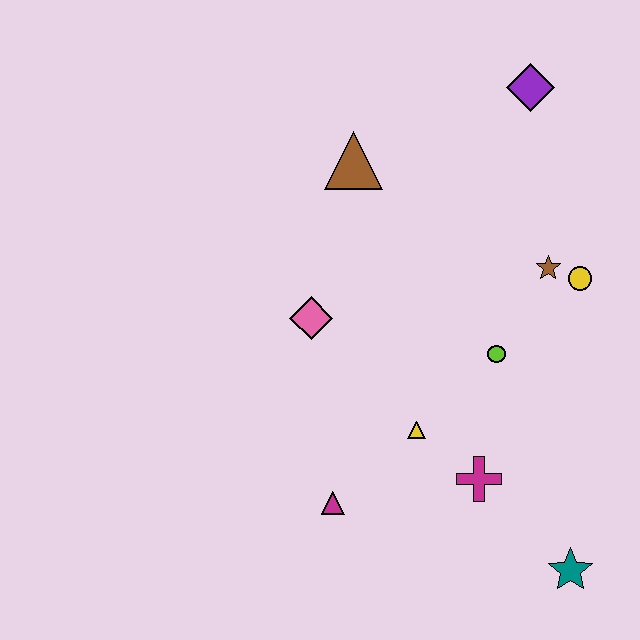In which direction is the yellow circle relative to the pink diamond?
The yellow circle is to the right of the pink diamond.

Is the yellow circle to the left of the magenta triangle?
No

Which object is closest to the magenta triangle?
The yellow triangle is closest to the magenta triangle.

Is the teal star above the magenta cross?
No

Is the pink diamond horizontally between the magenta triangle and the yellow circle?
No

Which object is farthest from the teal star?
The purple diamond is farthest from the teal star.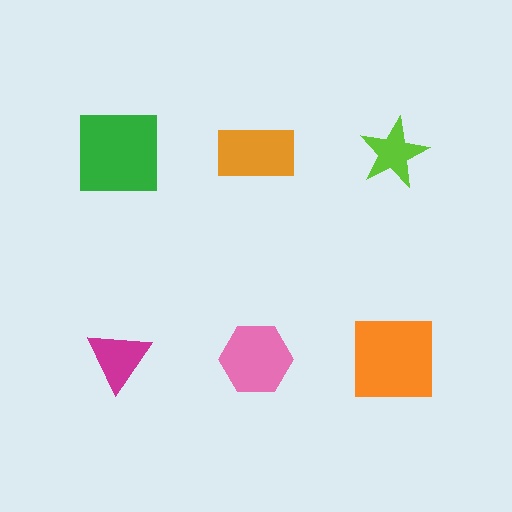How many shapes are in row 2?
3 shapes.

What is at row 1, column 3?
A lime star.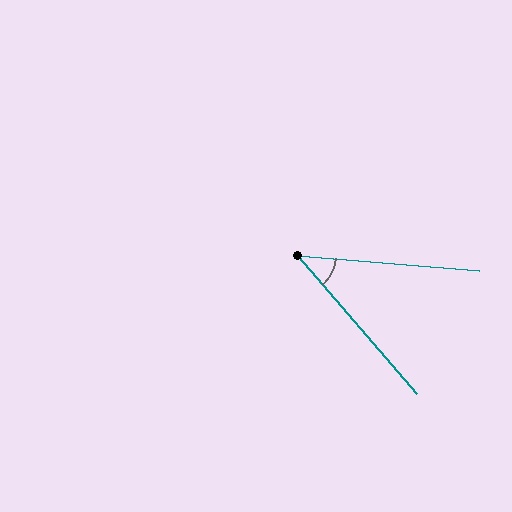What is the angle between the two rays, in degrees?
Approximately 45 degrees.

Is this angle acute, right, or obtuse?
It is acute.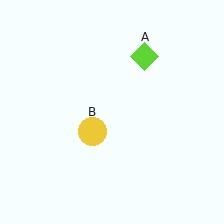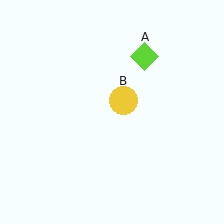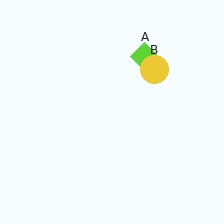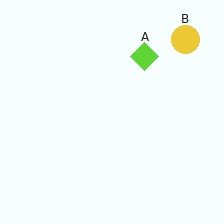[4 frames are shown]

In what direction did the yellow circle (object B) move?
The yellow circle (object B) moved up and to the right.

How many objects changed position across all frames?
1 object changed position: yellow circle (object B).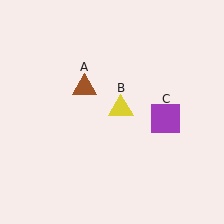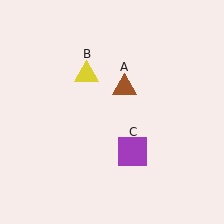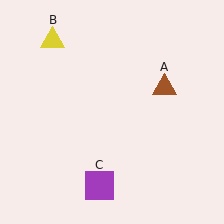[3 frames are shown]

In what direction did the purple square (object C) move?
The purple square (object C) moved down and to the left.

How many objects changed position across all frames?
3 objects changed position: brown triangle (object A), yellow triangle (object B), purple square (object C).